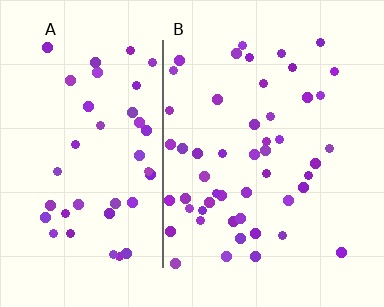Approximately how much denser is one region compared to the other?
Approximately 1.2× — region B over region A.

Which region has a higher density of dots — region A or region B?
B (the right).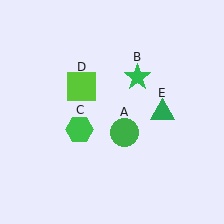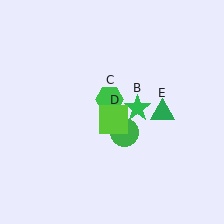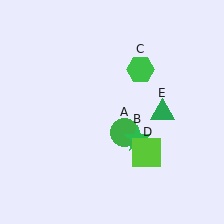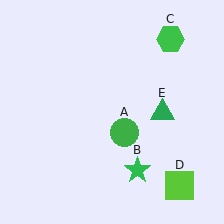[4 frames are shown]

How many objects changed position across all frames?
3 objects changed position: green star (object B), green hexagon (object C), lime square (object D).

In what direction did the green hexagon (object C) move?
The green hexagon (object C) moved up and to the right.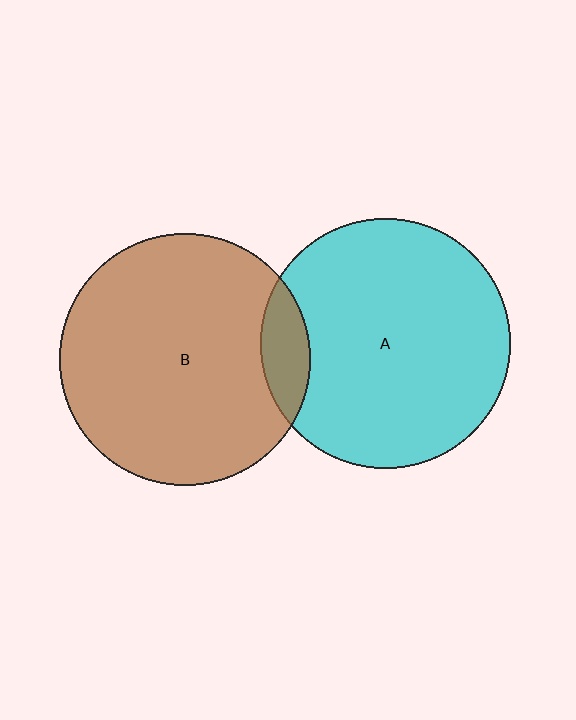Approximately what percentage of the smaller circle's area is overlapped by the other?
Approximately 10%.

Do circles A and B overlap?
Yes.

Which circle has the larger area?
Circle B (brown).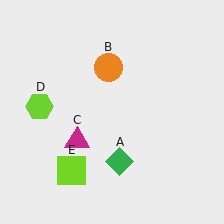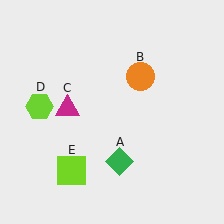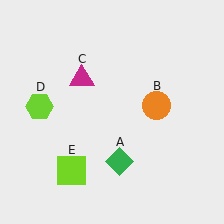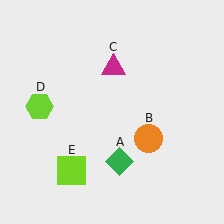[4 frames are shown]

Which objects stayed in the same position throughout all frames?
Green diamond (object A) and lime hexagon (object D) and lime square (object E) remained stationary.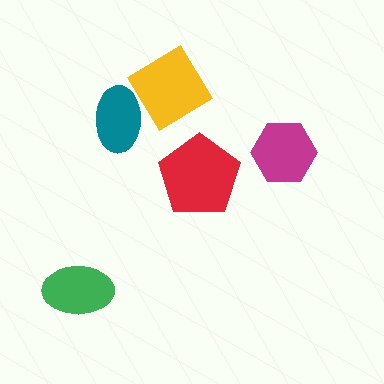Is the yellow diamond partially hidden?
Yes, it is partially covered by another shape.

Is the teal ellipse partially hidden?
No, no other shape covers it.